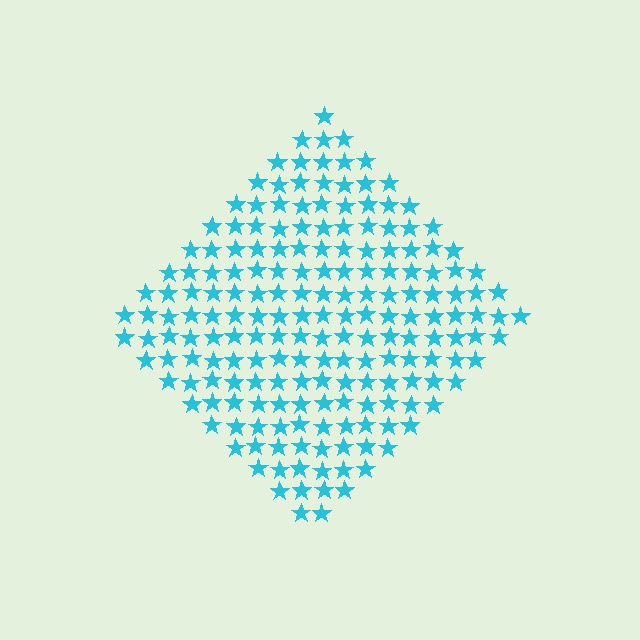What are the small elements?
The small elements are stars.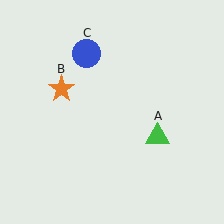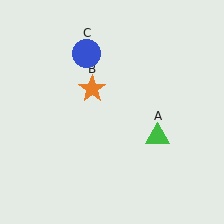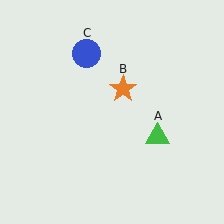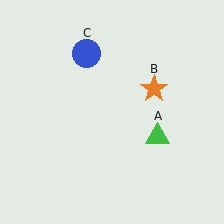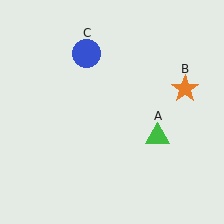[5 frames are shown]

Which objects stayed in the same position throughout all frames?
Green triangle (object A) and blue circle (object C) remained stationary.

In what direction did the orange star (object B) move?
The orange star (object B) moved right.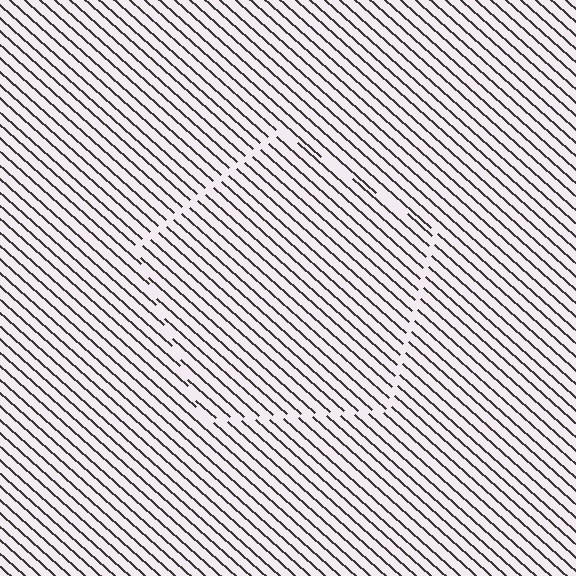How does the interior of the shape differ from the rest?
The interior of the shape contains the same grating, shifted by half a period — the contour is defined by the phase discontinuity where line-ends from the inner and outer gratings abut.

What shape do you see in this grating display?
An illusory pentagon. The interior of the shape contains the same grating, shifted by half a period — the contour is defined by the phase discontinuity where line-ends from the inner and outer gratings abut.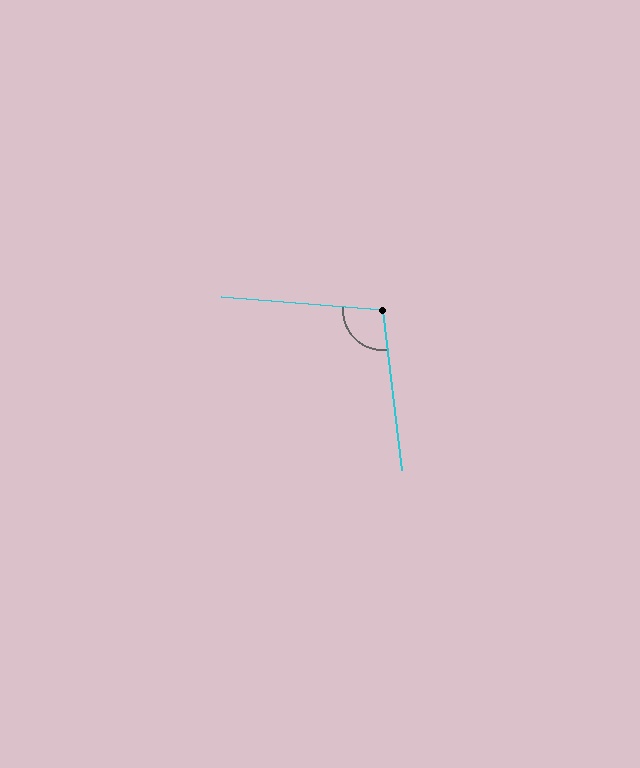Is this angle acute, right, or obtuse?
It is obtuse.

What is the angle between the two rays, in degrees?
Approximately 101 degrees.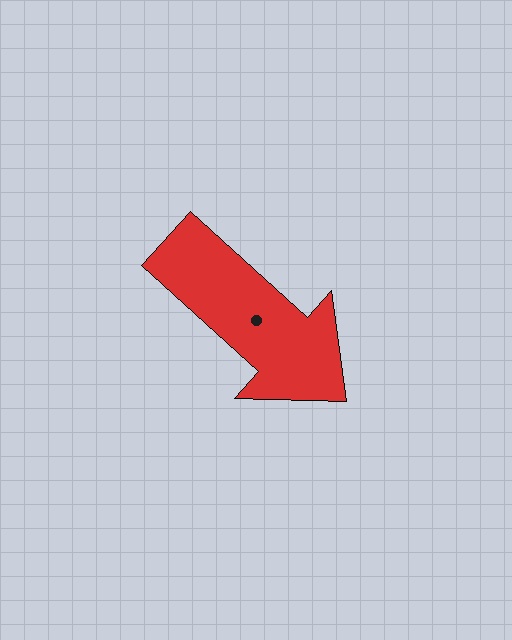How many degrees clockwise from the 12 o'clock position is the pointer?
Approximately 132 degrees.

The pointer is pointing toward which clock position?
Roughly 4 o'clock.